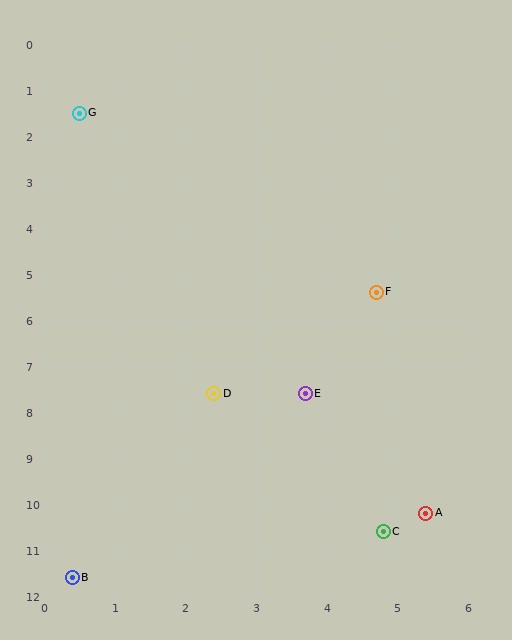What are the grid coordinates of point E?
Point E is at approximately (3.7, 7.6).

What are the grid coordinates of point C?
Point C is at approximately (4.8, 10.6).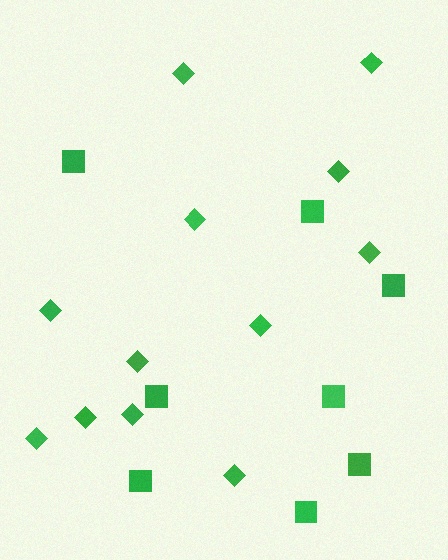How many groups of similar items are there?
There are 2 groups: one group of squares (8) and one group of diamonds (12).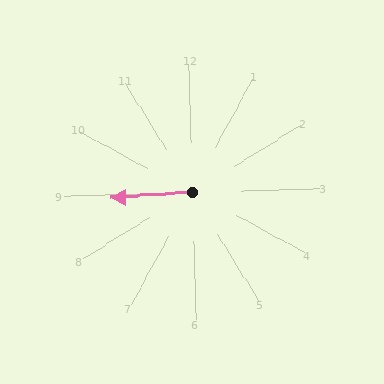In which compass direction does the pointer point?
West.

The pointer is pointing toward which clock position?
Roughly 9 o'clock.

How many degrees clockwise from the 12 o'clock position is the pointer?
Approximately 267 degrees.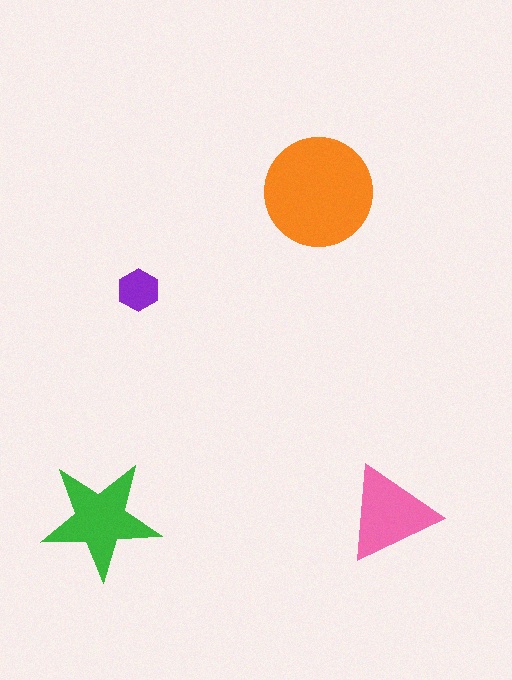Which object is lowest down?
The green star is bottommost.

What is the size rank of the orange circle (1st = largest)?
1st.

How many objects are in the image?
There are 4 objects in the image.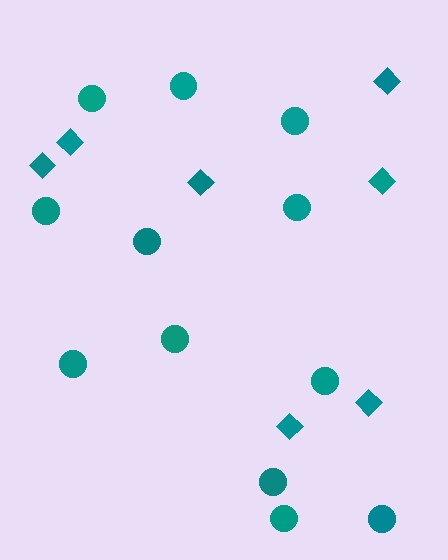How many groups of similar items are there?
There are 2 groups: one group of circles (12) and one group of diamonds (7).